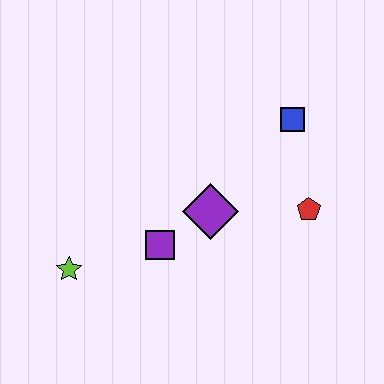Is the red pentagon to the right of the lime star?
Yes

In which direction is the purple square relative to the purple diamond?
The purple square is to the left of the purple diamond.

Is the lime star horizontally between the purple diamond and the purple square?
No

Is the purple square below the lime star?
No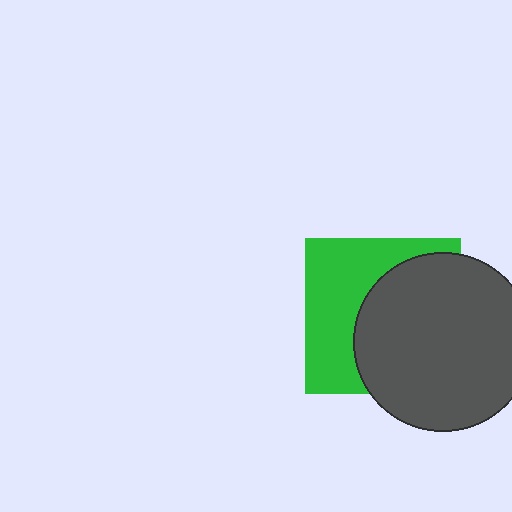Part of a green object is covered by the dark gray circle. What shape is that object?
It is a square.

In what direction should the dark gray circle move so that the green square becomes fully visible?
The dark gray circle should move right. That is the shortest direction to clear the overlap and leave the green square fully visible.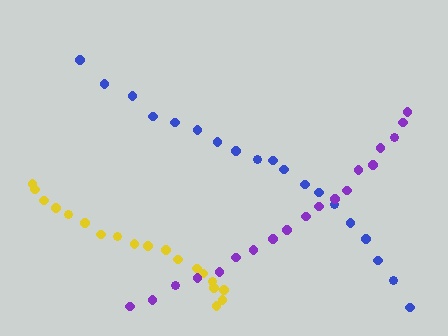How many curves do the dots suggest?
There are 3 distinct paths.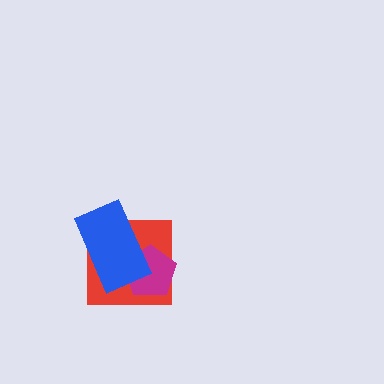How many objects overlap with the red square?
2 objects overlap with the red square.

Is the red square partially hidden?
Yes, it is partially covered by another shape.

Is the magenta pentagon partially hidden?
Yes, it is partially covered by another shape.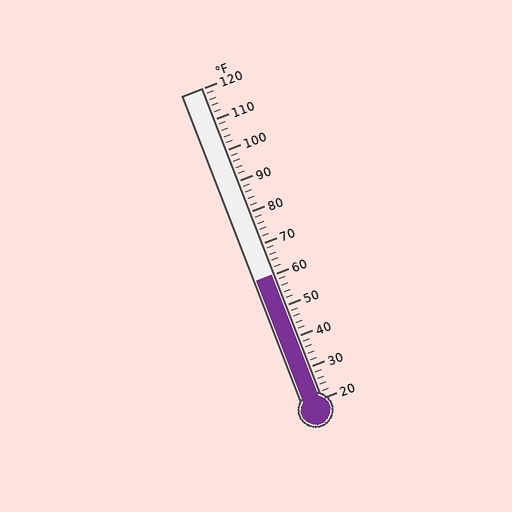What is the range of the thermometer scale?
The thermometer scale ranges from 20°F to 120°F.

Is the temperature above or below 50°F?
The temperature is above 50°F.